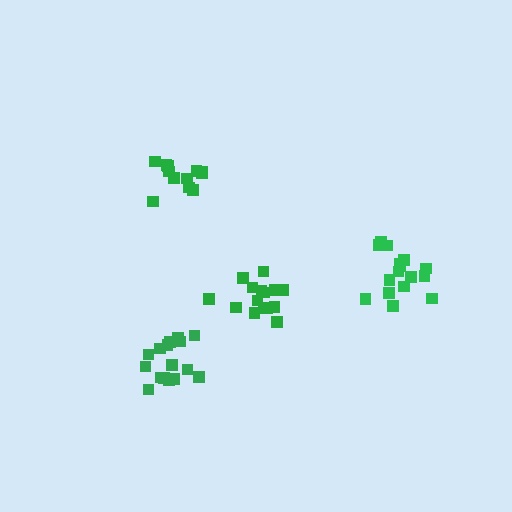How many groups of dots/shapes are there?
There are 4 groups.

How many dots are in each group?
Group 1: 12 dots, Group 2: 16 dots, Group 3: 16 dots, Group 4: 16 dots (60 total).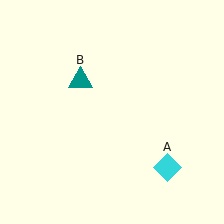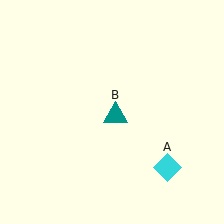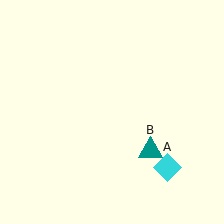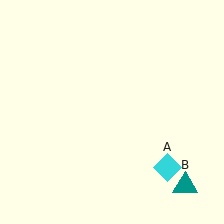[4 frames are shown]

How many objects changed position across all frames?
1 object changed position: teal triangle (object B).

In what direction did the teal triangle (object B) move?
The teal triangle (object B) moved down and to the right.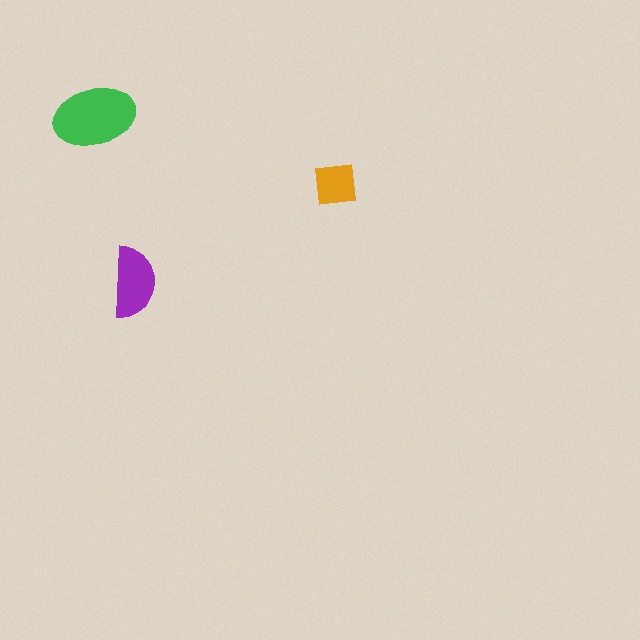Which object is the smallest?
The orange square.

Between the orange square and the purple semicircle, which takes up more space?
The purple semicircle.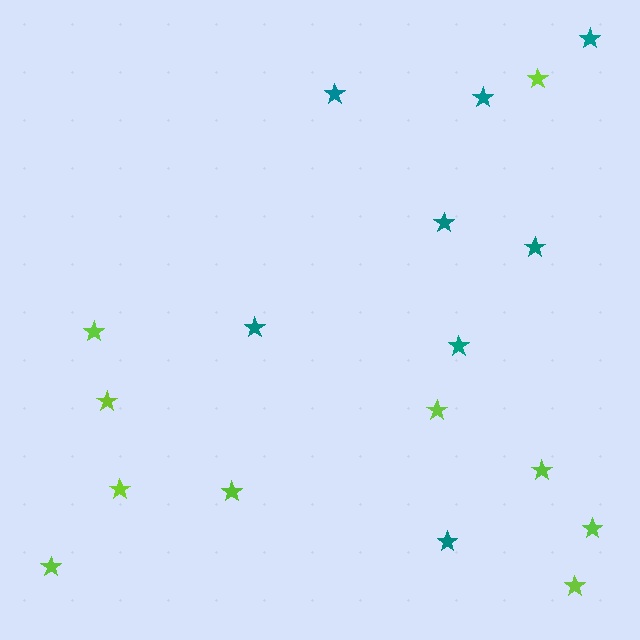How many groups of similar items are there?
There are 2 groups: one group of teal stars (8) and one group of lime stars (10).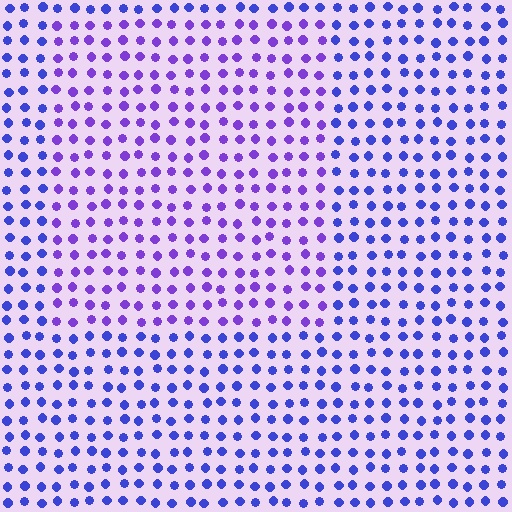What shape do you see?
I see a rectangle.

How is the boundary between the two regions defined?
The boundary is defined purely by a slight shift in hue (about 30 degrees). Spacing, size, and orientation are identical on both sides.